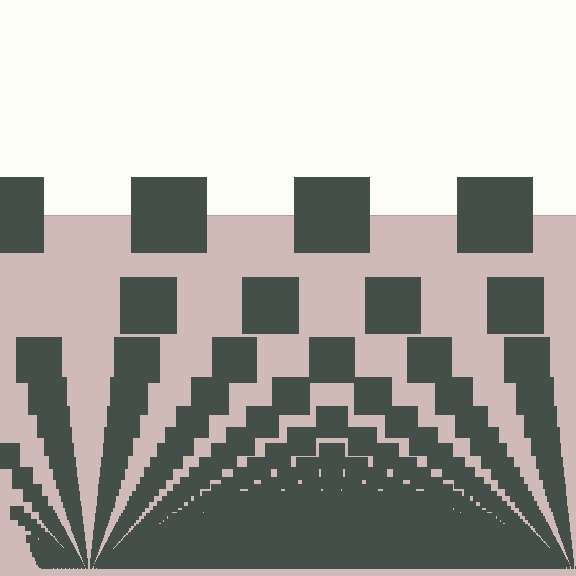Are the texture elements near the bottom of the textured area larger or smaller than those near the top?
Smaller. The gradient is inverted — elements near the bottom are smaller and denser.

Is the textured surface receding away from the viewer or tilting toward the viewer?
The surface appears to tilt toward the viewer. Texture elements get larger and sparser toward the top.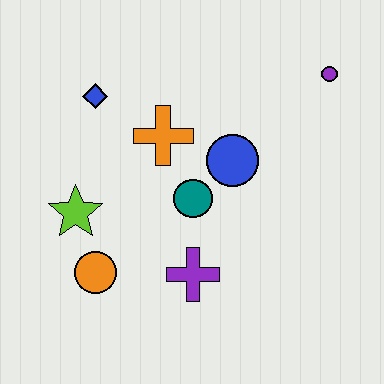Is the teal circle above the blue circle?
No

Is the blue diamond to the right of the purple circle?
No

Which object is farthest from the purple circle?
The orange circle is farthest from the purple circle.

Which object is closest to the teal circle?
The blue circle is closest to the teal circle.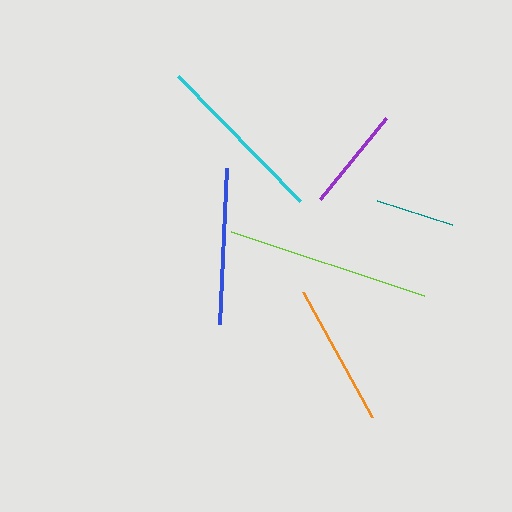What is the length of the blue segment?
The blue segment is approximately 157 pixels long.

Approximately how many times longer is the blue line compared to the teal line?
The blue line is approximately 2.0 times the length of the teal line.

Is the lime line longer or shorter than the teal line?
The lime line is longer than the teal line.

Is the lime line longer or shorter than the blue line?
The lime line is longer than the blue line.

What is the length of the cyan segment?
The cyan segment is approximately 175 pixels long.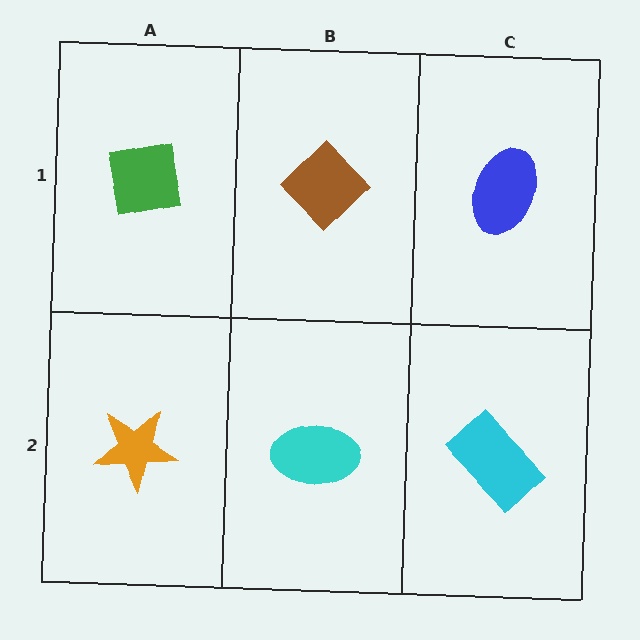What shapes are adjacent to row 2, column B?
A brown diamond (row 1, column B), an orange star (row 2, column A), a cyan rectangle (row 2, column C).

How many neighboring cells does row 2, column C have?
2.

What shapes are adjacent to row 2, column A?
A green square (row 1, column A), a cyan ellipse (row 2, column B).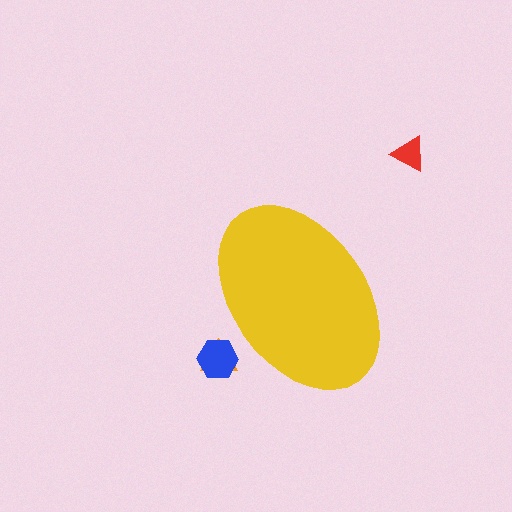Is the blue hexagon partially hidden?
Yes, the blue hexagon is partially hidden behind the yellow ellipse.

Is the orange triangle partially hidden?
Yes, the orange triangle is partially hidden behind the yellow ellipse.